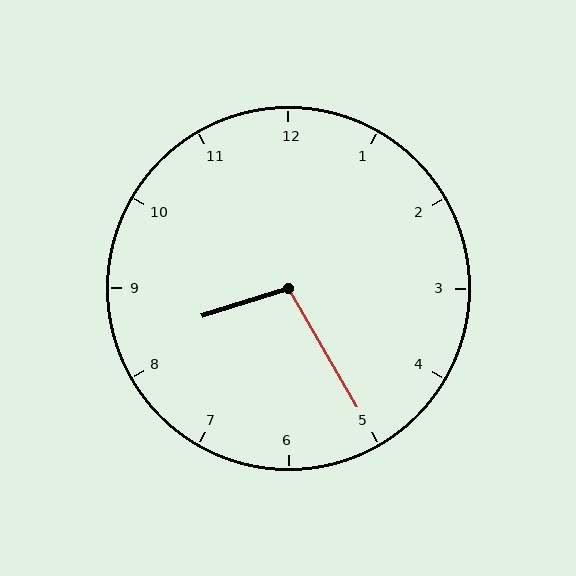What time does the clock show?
8:25.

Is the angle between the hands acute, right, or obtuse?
It is obtuse.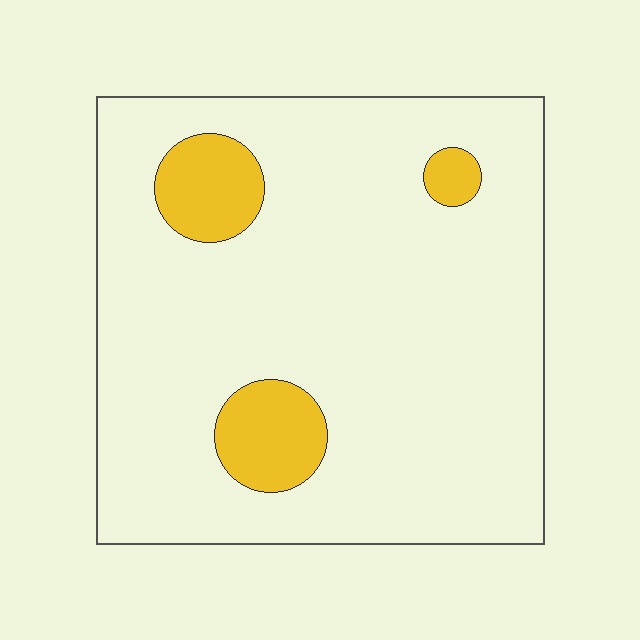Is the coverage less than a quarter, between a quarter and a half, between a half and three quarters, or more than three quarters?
Less than a quarter.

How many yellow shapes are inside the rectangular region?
3.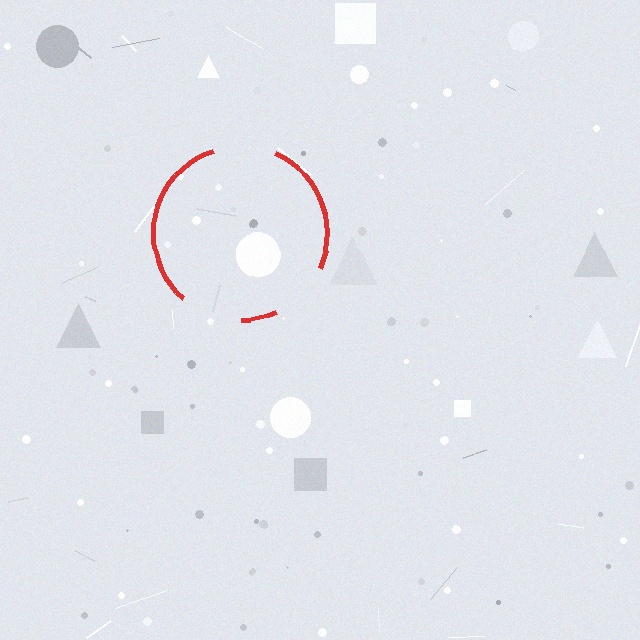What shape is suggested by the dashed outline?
The dashed outline suggests a circle.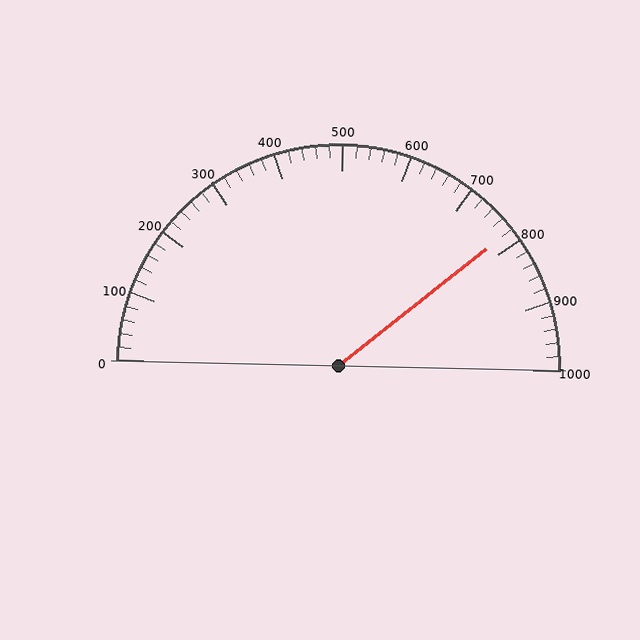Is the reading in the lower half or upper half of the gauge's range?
The reading is in the upper half of the range (0 to 1000).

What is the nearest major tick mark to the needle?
The nearest major tick mark is 800.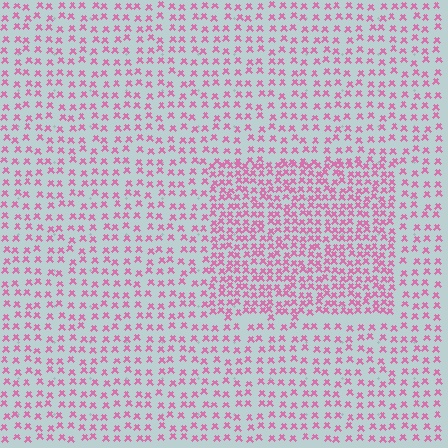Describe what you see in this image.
The image contains small pink elements arranged at two different densities. A rectangle-shaped region is visible where the elements are more densely packed than the surrounding area.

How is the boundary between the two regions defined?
The boundary is defined by a change in element density (approximately 1.9x ratio). All elements are the same color, size, and shape.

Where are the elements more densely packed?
The elements are more densely packed inside the rectangle boundary.